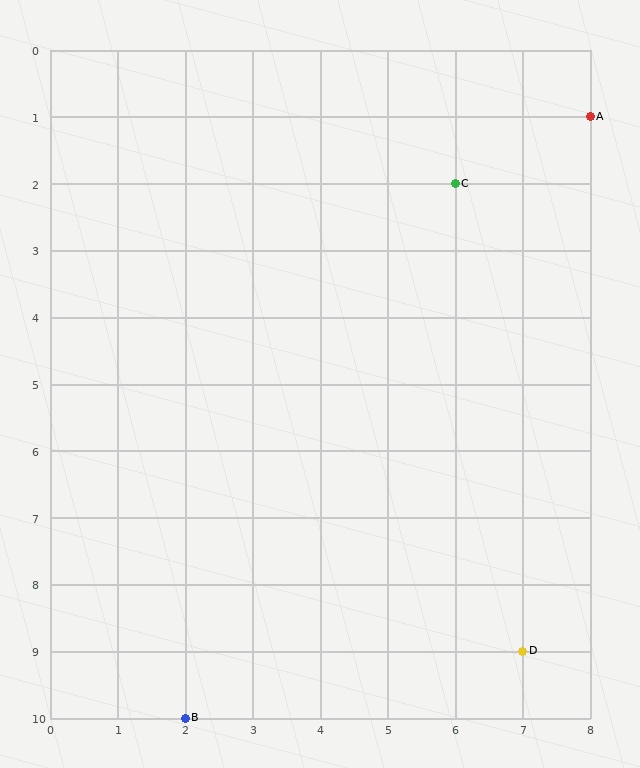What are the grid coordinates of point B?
Point B is at grid coordinates (2, 10).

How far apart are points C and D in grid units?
Points C and D are 1 column and 7 rows apart (about 7.1 grid units diagonally).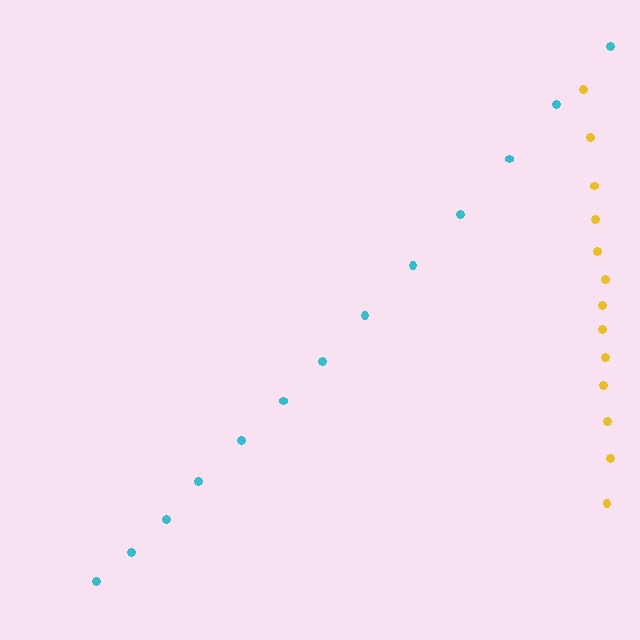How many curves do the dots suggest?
There are 2 distinct paths.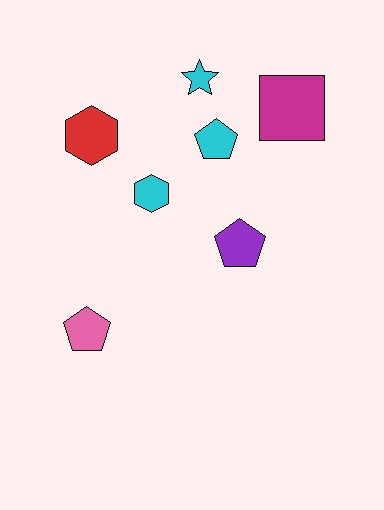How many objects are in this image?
There are 7 objects.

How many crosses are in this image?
There are no crosses.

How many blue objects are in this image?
There are no blue objects.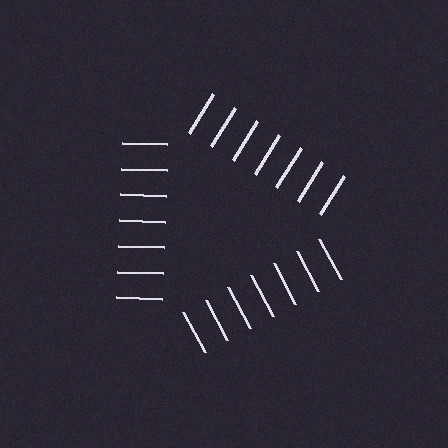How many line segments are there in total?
21 — 7 along each of the 3 edges.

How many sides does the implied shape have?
3 sides — the line-ends trace a triangle.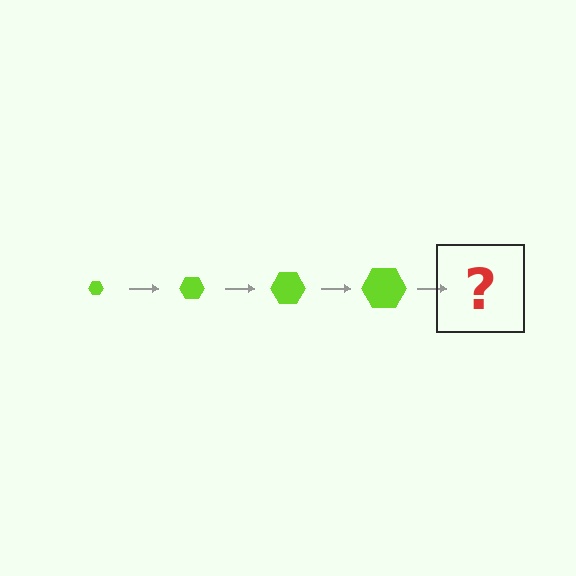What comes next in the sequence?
The next element should be a lime hexagon, larger than the previous one.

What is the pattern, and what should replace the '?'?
The pattern is that the hexagon gets progressively larger each step. The '?' should be a lime hexagon, larger than the previous one.